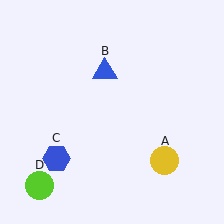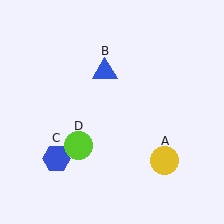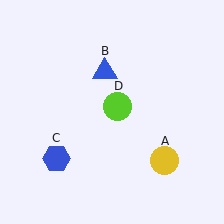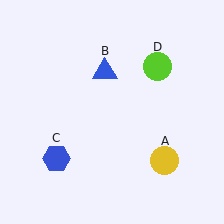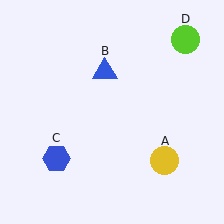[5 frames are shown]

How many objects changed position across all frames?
1 object changed position: lime circle (object D).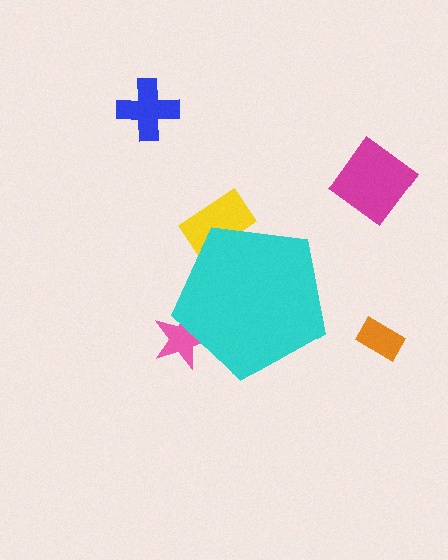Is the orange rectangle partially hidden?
No, the orange rectangle is fully visible.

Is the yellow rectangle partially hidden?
Yes, the yellow rectangle is partially hidden behind the cyan pentagon.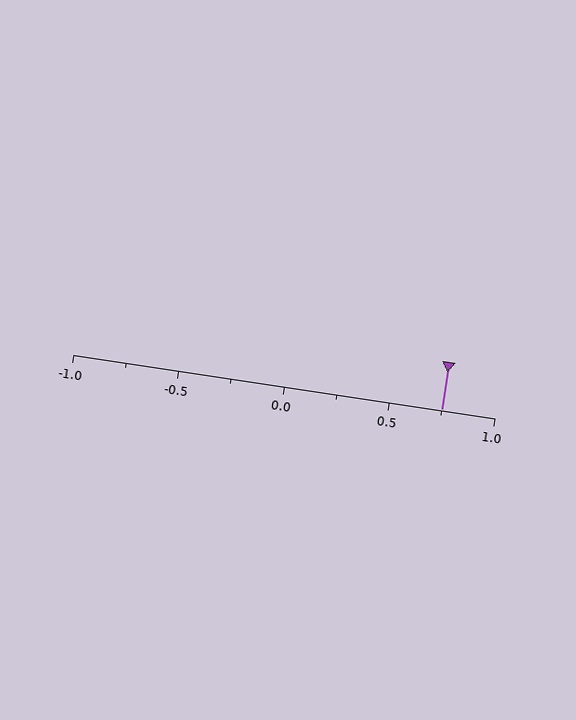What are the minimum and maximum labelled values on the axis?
The axis runs from -1.0 to 1.0.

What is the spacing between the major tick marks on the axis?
The major ticks are spaced 0.5 apart.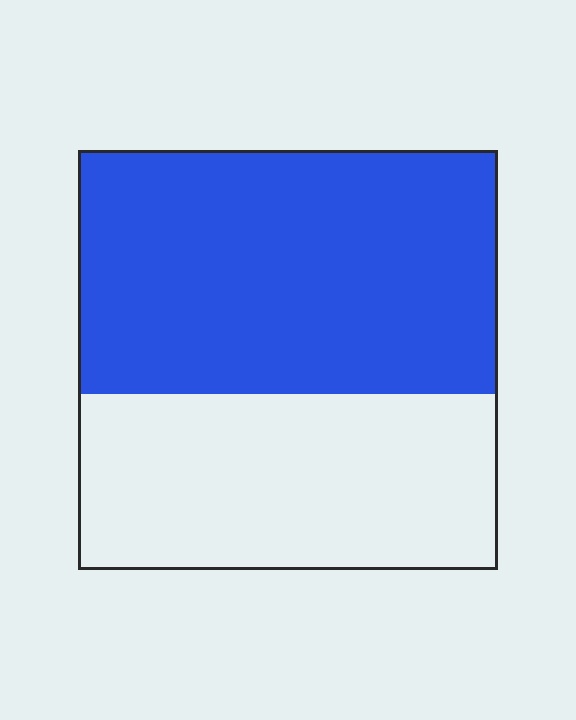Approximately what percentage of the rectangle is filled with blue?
Approximately 60%.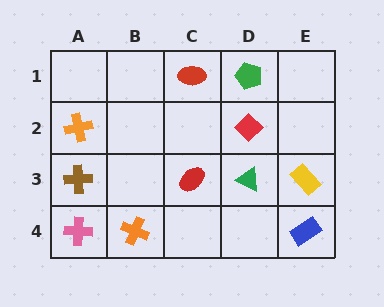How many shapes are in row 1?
2 shapes.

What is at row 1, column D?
A green pentagon.